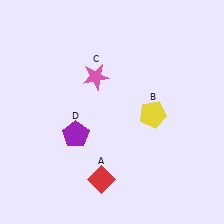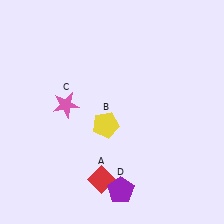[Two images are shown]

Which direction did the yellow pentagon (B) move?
The yellow pentagon (B) moved left.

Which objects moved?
The objects that moved are: the yellow pentagon (B), the pink star (C), the purple pentagon (D).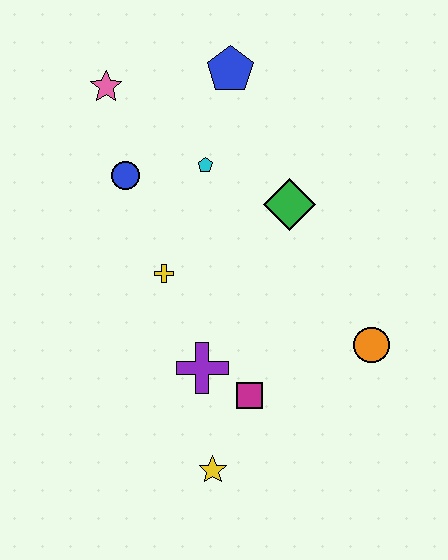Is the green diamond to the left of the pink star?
No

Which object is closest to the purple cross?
The magenta square is closest to the purple cross.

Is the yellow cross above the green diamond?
No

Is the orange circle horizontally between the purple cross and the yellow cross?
No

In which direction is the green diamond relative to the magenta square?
The green diamond is above the magenta square.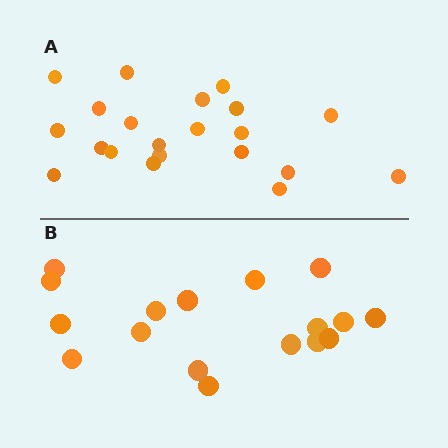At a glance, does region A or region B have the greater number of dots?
Region A (the top region) has more dots.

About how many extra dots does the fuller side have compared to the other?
Region A has about 4 more dots than region B.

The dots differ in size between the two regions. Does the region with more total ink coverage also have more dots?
No. Region B has more total ink coverage because its dots are larger, but region A actually contains more individual dots. Total area can be misleading — the number of items is what matters here.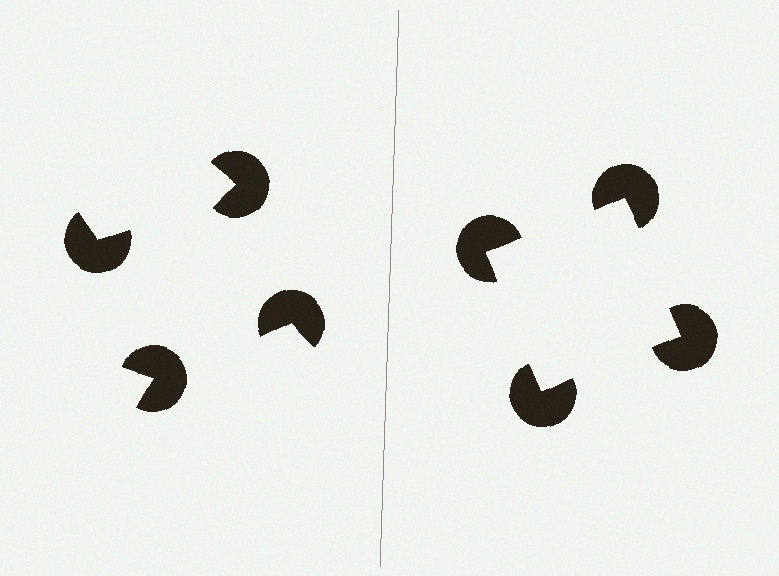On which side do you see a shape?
An illusory square appears on the right side. On the left side the wedge cuts are rotated, so no coherent shape forms.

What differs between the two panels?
The pac-man discs are positioned identically on both sides; only the wedge orientations differ. On the right they align to a square; on the left they are misaligned.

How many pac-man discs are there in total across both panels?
8 — 4 on each side.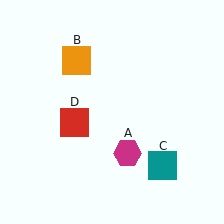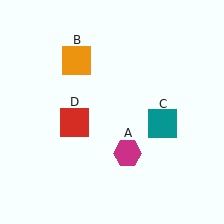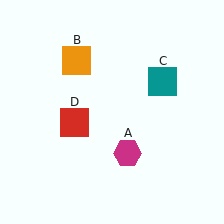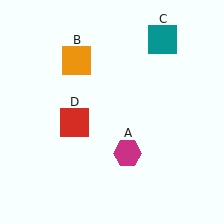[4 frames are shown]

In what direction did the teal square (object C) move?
The teal square (object C) moved up.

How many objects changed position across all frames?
1 object changed position: teal square (object C).